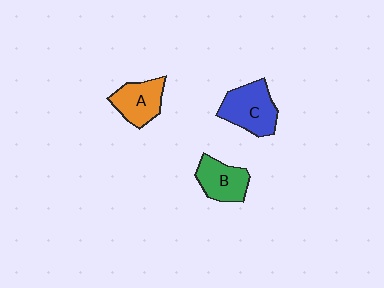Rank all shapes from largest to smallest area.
From largest to smallest: C (blue), A (orange), B (green).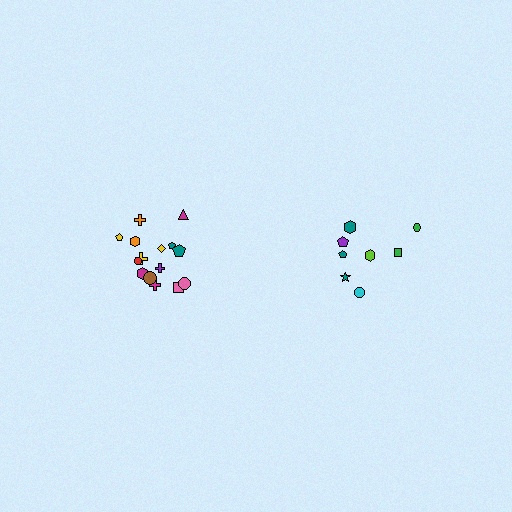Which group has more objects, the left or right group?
The left group.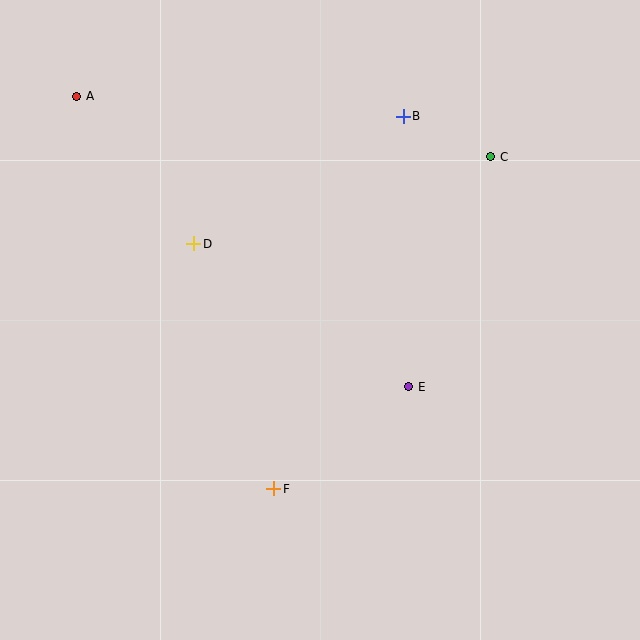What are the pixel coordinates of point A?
Point A is at (77, 96).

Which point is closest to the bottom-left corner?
Point F is closest to the bottom-left corner.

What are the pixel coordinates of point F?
Point F is at (274, 489).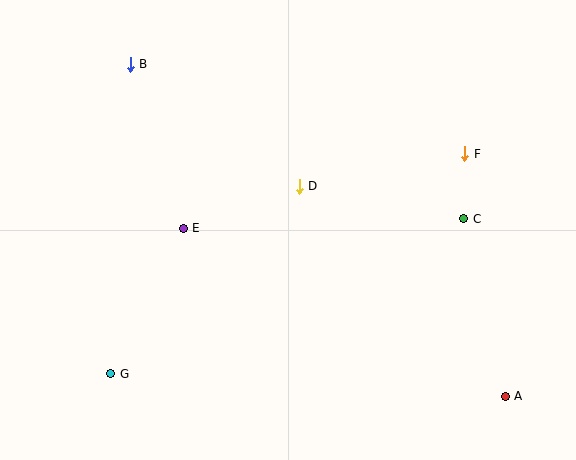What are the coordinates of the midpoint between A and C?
The midpoint between A and C is at (485, 307).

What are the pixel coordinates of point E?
Point E is at (183, 228).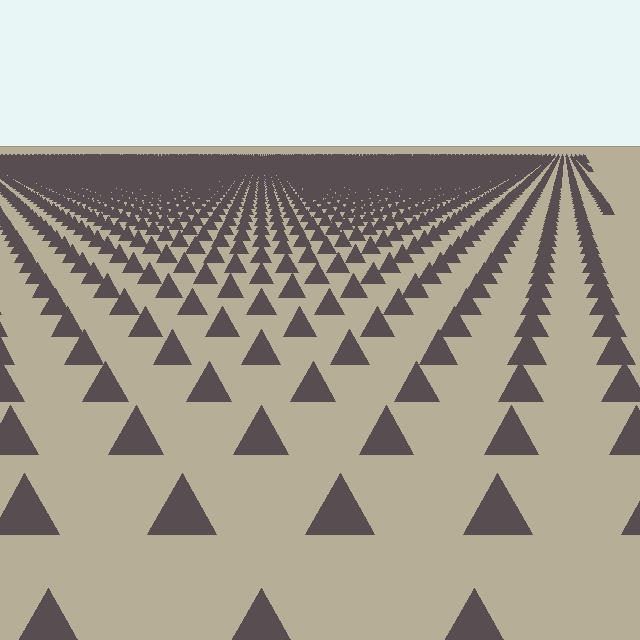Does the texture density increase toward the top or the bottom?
Density increases toward the top.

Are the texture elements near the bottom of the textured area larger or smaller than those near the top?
Larger. Near the bottom, elements are closer to the viewer and appear at a bigger on-screen size.